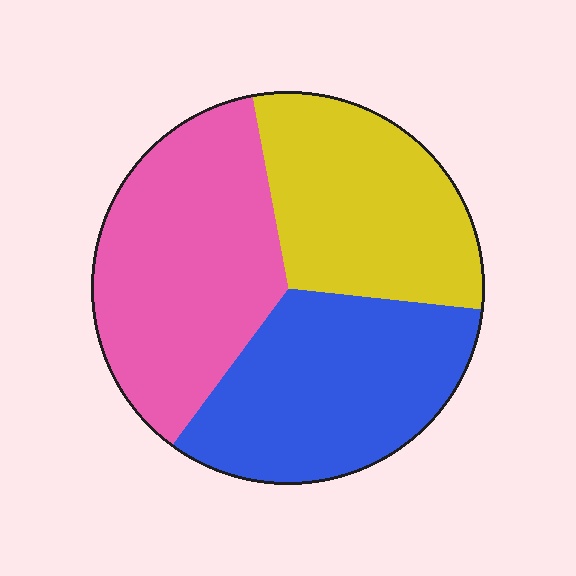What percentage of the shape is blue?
Blue takes up between a sixth and a third of the shape.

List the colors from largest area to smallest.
From largest to smallest: pink, blue, yellow.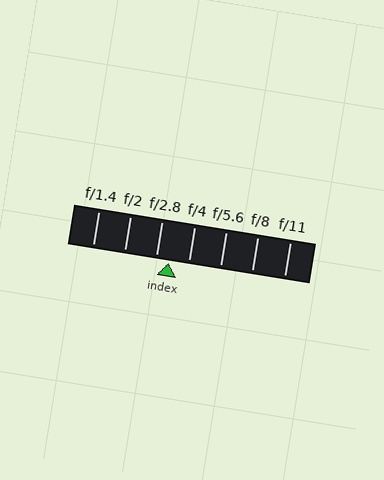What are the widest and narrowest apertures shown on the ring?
The widest aperture shown is f/1.4 and the narrowest is f/11.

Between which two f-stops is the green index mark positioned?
The index mark is between f/2.8 and f/4.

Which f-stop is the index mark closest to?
The index mark is closest to f/2.8.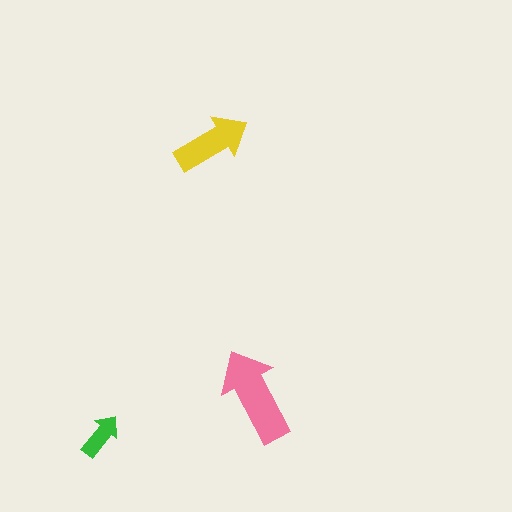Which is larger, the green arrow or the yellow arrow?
The yellow one.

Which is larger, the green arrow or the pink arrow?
The pink one.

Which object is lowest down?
The green arrow is bottommost.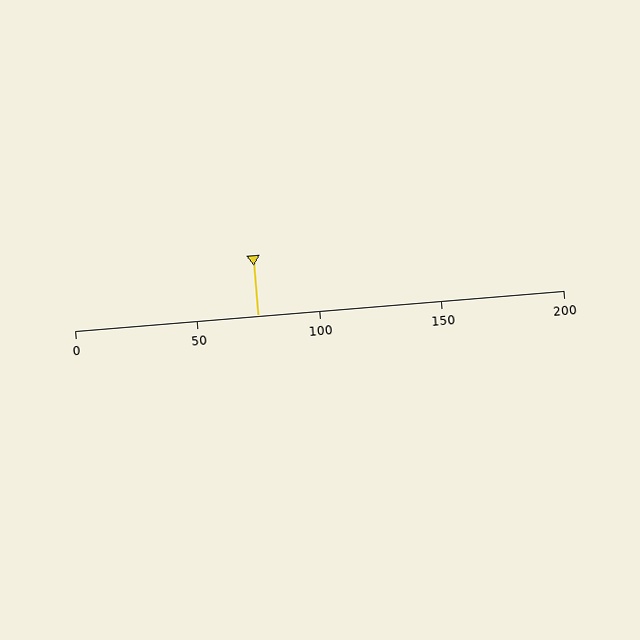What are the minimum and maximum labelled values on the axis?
The axis runs from 0 to 200.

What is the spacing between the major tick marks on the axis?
The major ticks are spaced 50 apart.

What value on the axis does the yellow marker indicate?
The marker indicates approximately 75.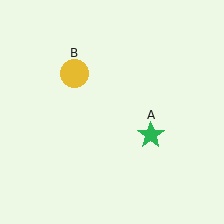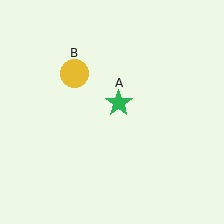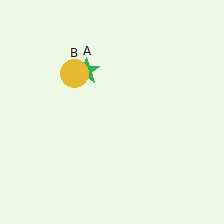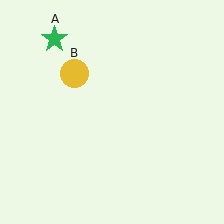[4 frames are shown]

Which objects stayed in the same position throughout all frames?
Yellow circle (object B) remained stationary.